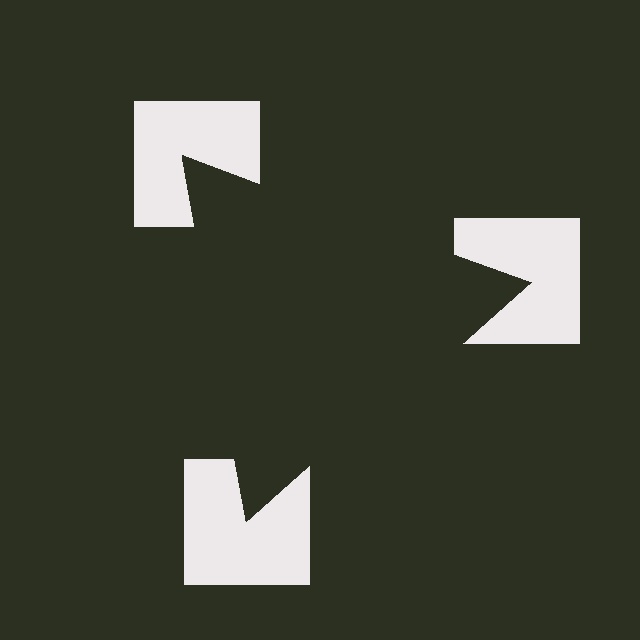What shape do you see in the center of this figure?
An illusory triangle — its edges are inferred from the aligned wedge cuts in the notched squares, not physically drawn.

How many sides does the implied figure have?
3 sides.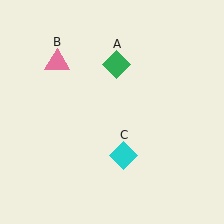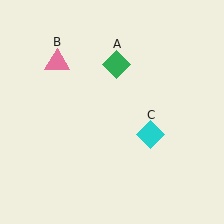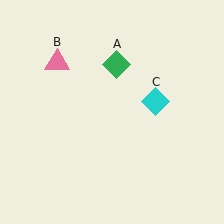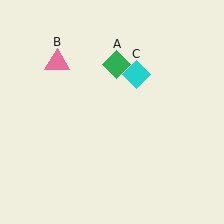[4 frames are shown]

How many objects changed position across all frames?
1 object changed position: cyan diamond (object C).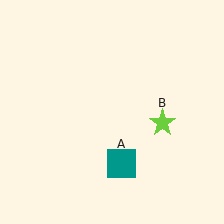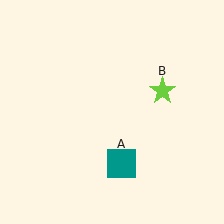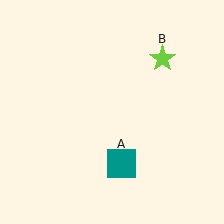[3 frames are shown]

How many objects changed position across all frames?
1 object changed position: lime star (object B).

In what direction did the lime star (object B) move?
The lime star (object B) moved up.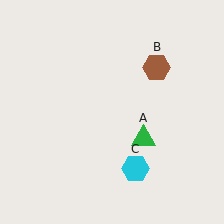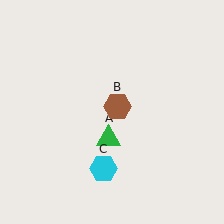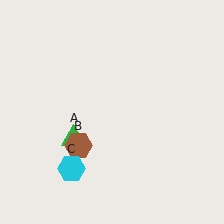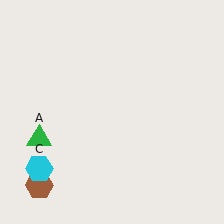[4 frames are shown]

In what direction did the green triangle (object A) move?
The green triangle (object A) moved left.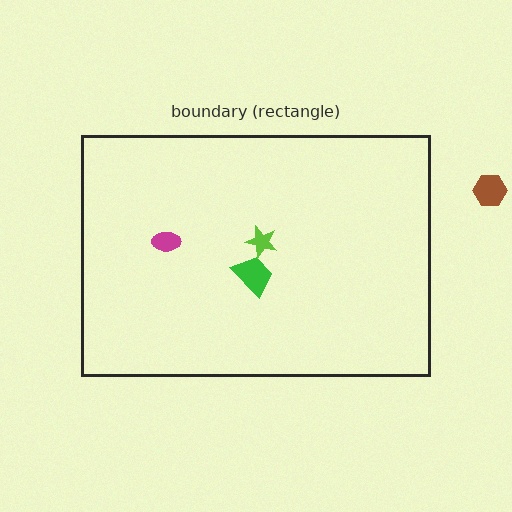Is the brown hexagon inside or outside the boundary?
Outside.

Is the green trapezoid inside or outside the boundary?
Inside.